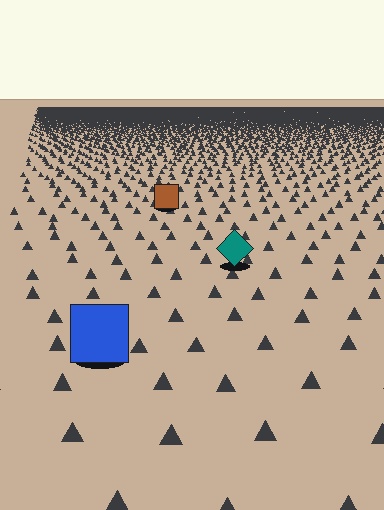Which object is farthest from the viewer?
The brown square is farthest from the viewer. It appears smaller and the ground texture around it is denser.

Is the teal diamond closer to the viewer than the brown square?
Yes. The teal diamond is closer — you can tell from the texture gradient: the ground texture is coarser near it.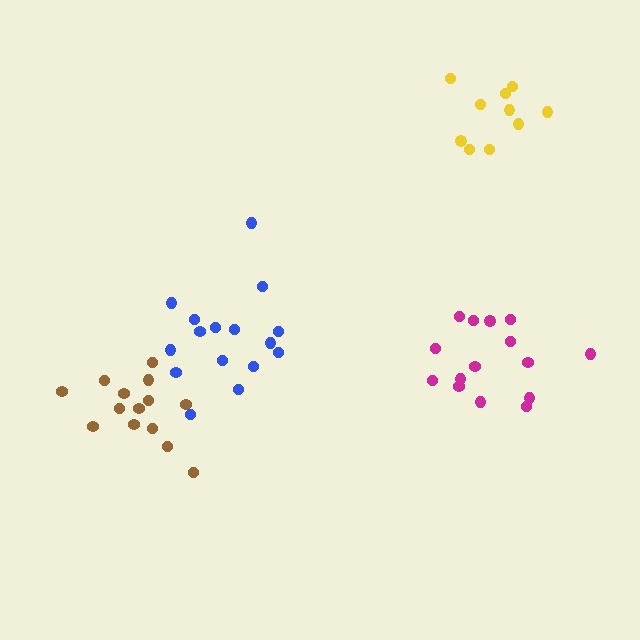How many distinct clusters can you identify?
There are 4 distinct clusters.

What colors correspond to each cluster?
The clusters are colored: magenta, yellow, blue, brown.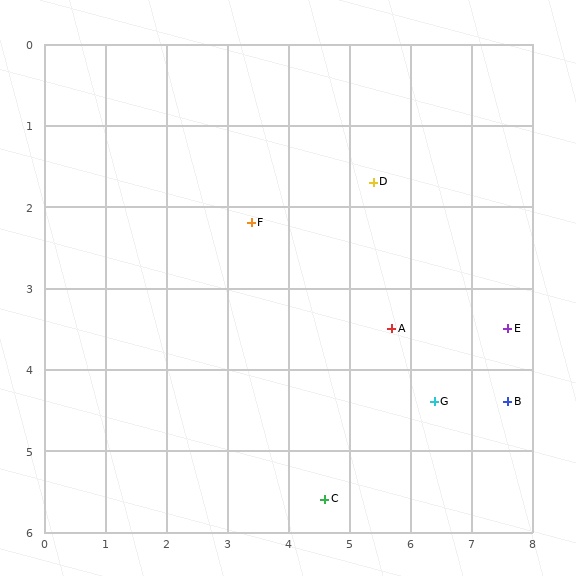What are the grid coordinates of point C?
Point C is at approximately (4.6, 5.6).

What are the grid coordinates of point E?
Point E is at approximately (7.6, 3.5).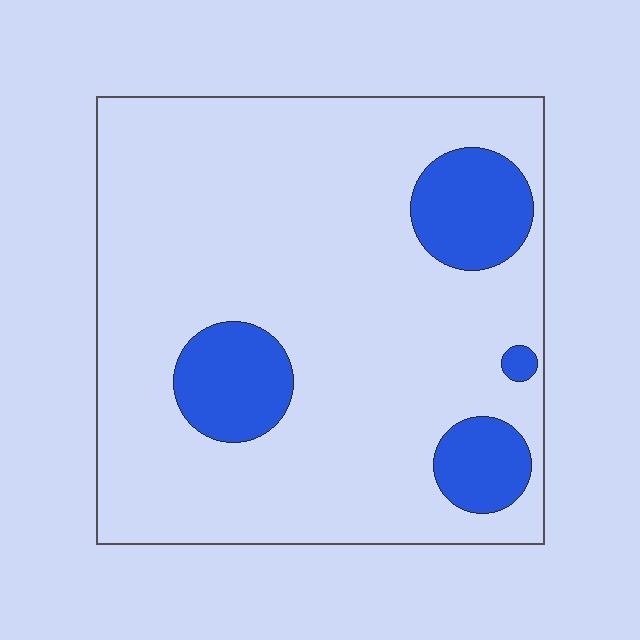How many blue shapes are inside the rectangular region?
4.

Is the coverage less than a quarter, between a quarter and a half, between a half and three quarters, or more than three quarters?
Less than a quarter.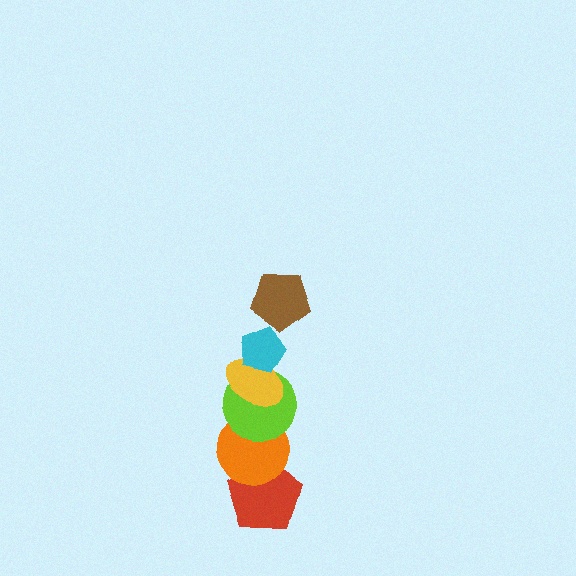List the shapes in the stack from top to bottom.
From top to bottom: the brown pentagon, the cyan pentagon, the yellow ellipse, the lime circle, the orange circle, the red pentagon.